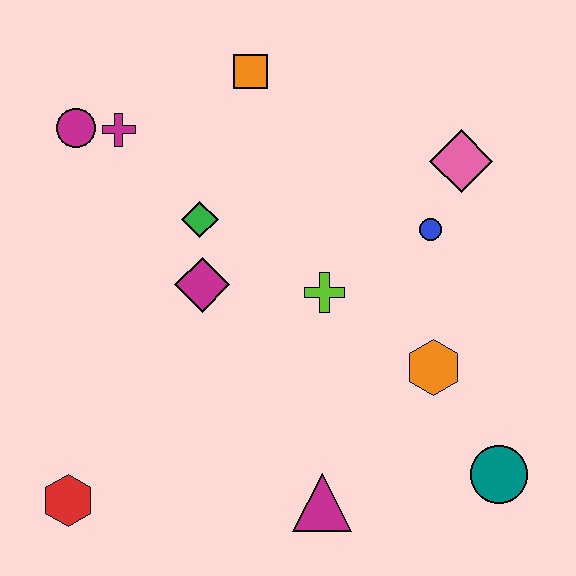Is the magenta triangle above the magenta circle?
No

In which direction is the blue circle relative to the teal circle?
The blue circle is above the teal circle.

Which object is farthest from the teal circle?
The magenta circle is farthest from the teal circle.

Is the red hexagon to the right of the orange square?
No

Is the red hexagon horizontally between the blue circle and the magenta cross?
No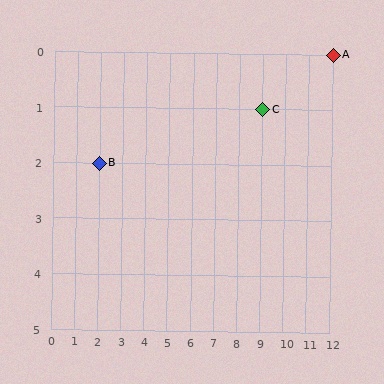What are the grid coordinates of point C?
Point C is at grid coordinates (9, 1).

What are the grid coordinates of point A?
Point A is at grid coordinates (12, 0).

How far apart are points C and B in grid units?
Points C and B are 7 columns and 1 row apart (about 7.1 grid units diagonally).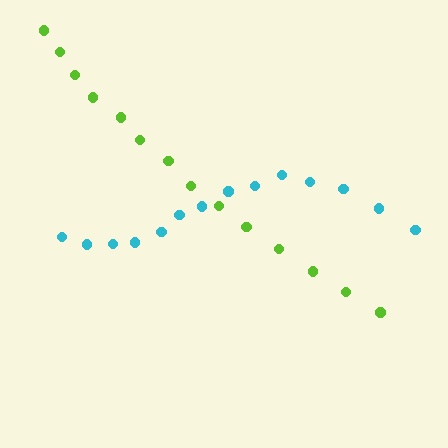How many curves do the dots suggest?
There are 2 distinct paths.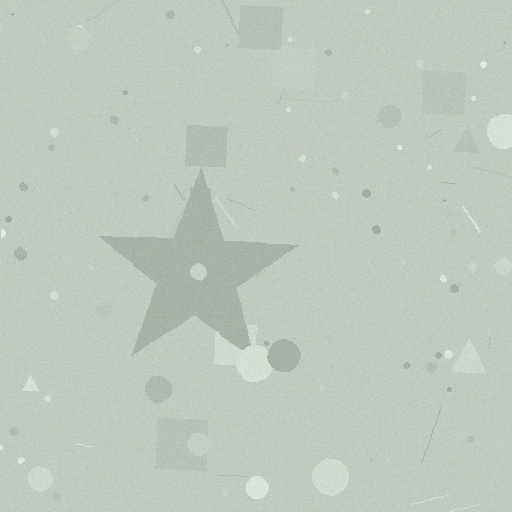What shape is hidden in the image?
A star is hidden in the image.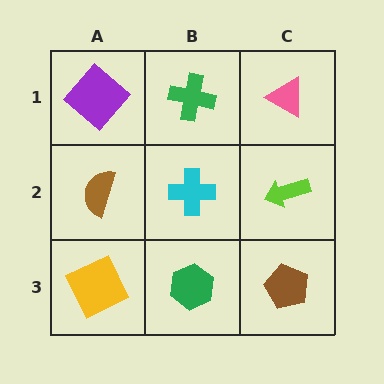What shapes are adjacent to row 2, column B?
A green cross (row 1, column B), a green hexagon (row 3, column B), a brown semicircle (row 2, column A), a lime arrow (row 2, column C).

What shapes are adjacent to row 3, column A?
A brown semicircle (row 2, column A), a green hexagon (row 3, column B).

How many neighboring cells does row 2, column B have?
4.